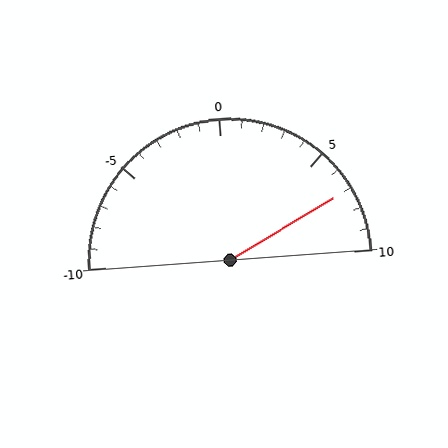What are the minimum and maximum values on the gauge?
The gauge ranges from -10 to 10.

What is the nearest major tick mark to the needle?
The nearest major tick mark is 5.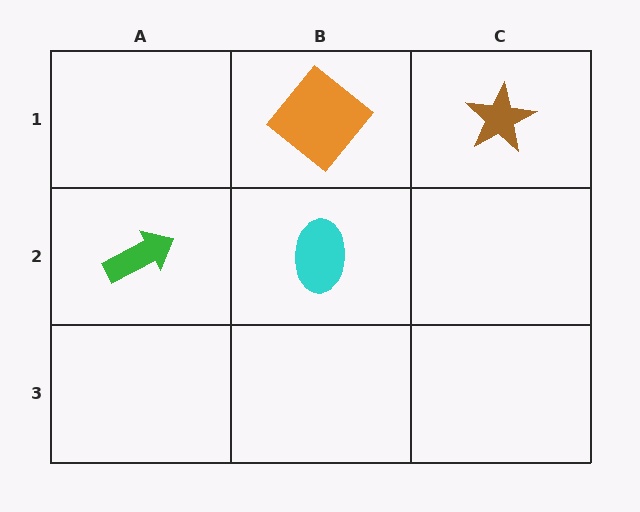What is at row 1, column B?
An orange diamond.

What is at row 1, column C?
A brown star.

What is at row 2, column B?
A cyan ellipse.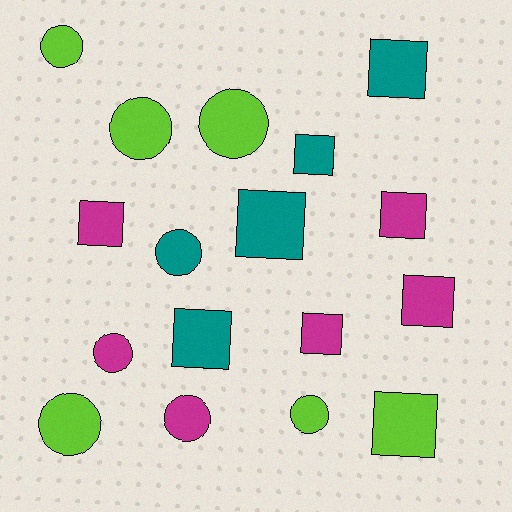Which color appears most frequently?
Magenta, with 6 objects.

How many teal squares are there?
There are 4 teal squares.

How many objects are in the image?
There are 17 objects.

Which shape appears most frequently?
Square, with 9 objects.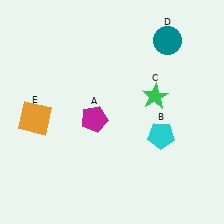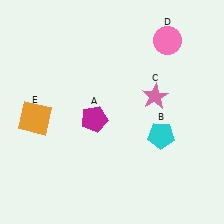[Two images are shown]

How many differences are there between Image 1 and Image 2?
There are 2 differences between the two images.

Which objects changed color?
C changed from green to pink. D changed from teal to pink.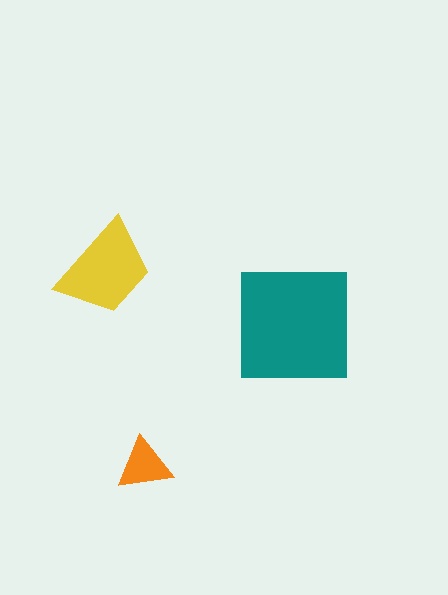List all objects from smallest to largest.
The orange triangle, the yellow trapezoid, the teal square.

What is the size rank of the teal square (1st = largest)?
1st.